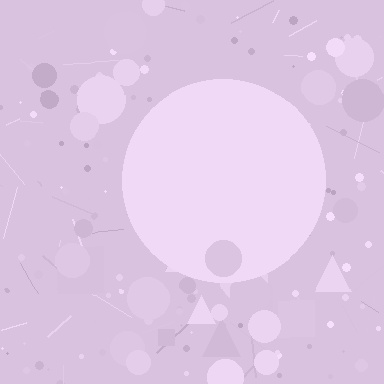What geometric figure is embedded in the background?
A circle is embedded in the background.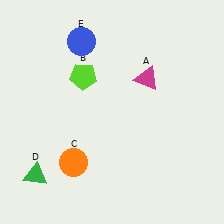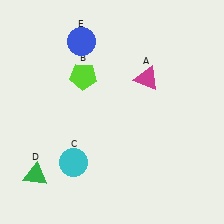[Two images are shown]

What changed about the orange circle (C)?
In Image 1, C is orange. In Image 2, it changed to cyan.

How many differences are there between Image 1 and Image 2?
There is 1 difference between the two images.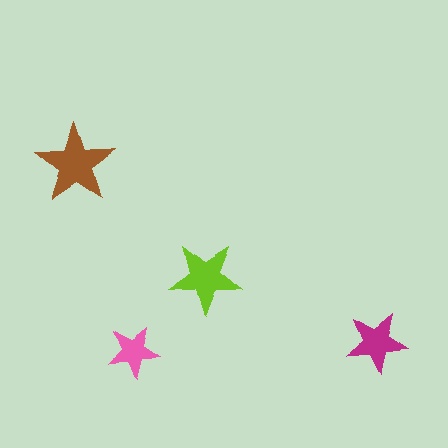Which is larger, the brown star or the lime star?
The brown one.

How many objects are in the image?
There are 4 objects in the image.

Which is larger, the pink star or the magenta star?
The magenta one.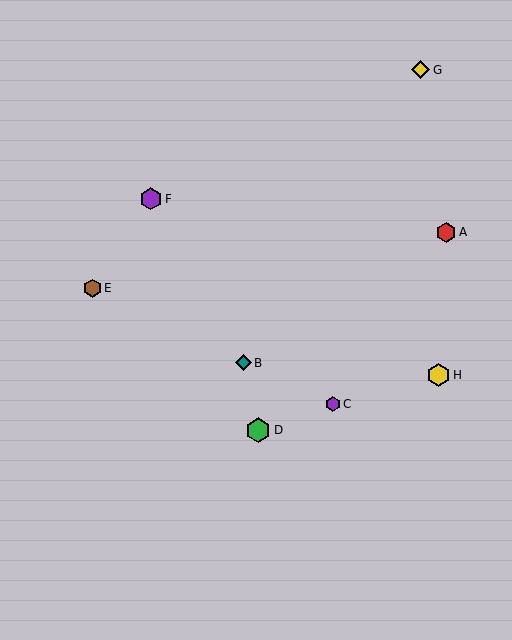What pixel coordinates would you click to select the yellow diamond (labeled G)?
Click at (421, 70) to select the yellow diamond G.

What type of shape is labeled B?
Shape B is a teal diamond.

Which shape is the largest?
The green hexagon (labeled D) is the largest.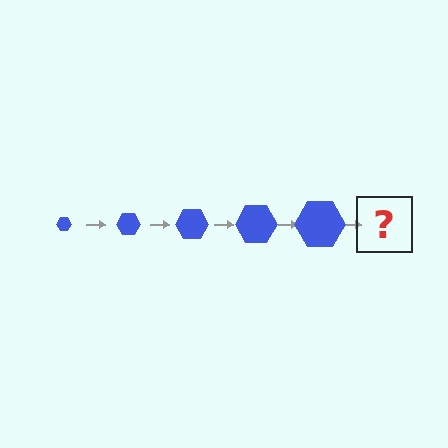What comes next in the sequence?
The next element should be a blue hexagon, larger than the previous one.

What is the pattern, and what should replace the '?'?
The pattern is that the hexagon gets progressively larger each step. The '?' should be a blue hexagon, larger than the previous one.